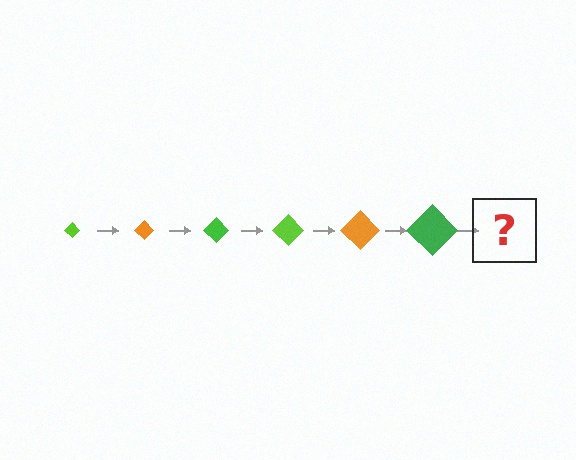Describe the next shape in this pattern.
It should be a lime diamond, larger than the previous one.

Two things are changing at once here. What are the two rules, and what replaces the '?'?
The two rules are that the diamond grows larger each step and the color cycles through lime, orange, and green. The '?' should be a lime diamond, larger than the previous one.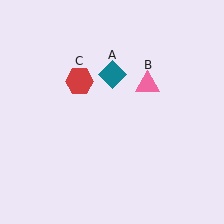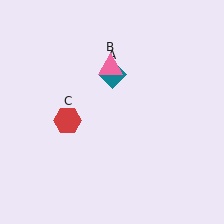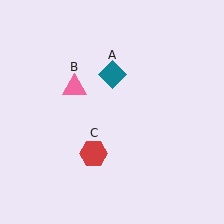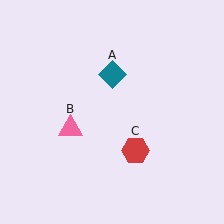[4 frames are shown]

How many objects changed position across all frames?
2 objects changed position: pink triangle (object B), red hexagon (object C).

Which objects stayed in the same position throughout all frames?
Teal diamond (object A) remained stationary.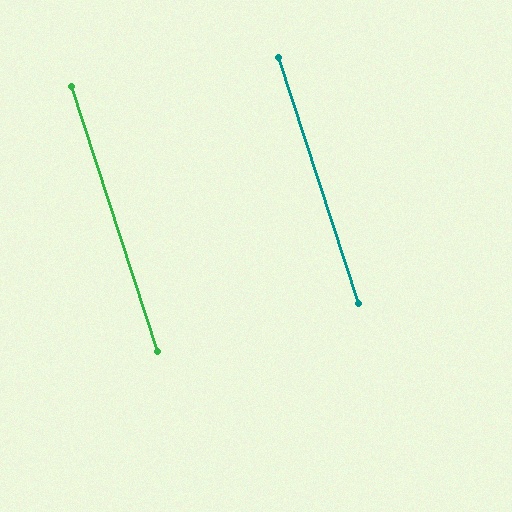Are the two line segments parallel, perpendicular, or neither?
Parallel — their directions differ by only 0.1°.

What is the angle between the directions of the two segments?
Approximately 0 degrees.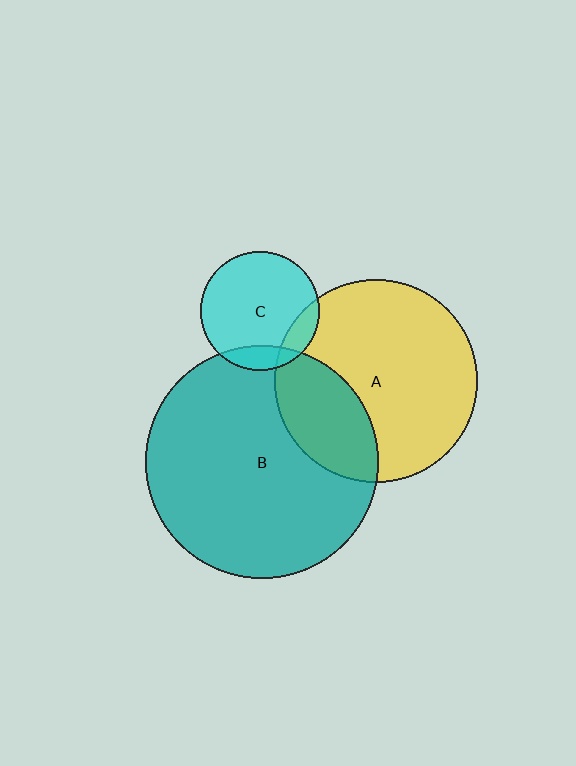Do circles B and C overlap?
Yes.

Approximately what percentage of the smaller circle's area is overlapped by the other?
Approximately 15%.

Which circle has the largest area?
Circle B (teal).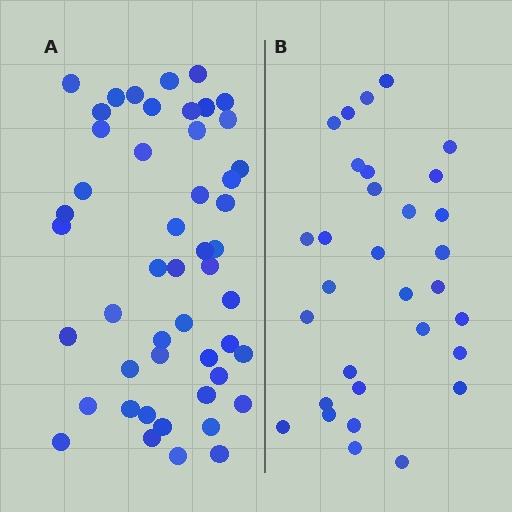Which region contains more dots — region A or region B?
Region A (the left region) has more dots.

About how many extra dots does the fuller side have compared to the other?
Region A has approximately 20 more dots than region B.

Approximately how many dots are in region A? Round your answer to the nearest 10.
About 50 dots. (The exact count is 49, which rounds to 50.)